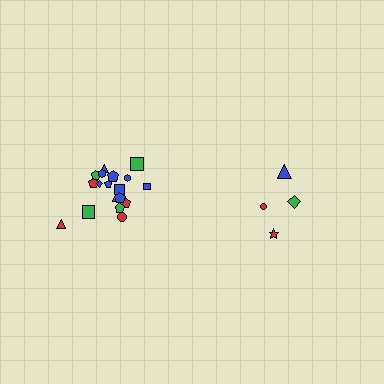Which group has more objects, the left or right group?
The left group.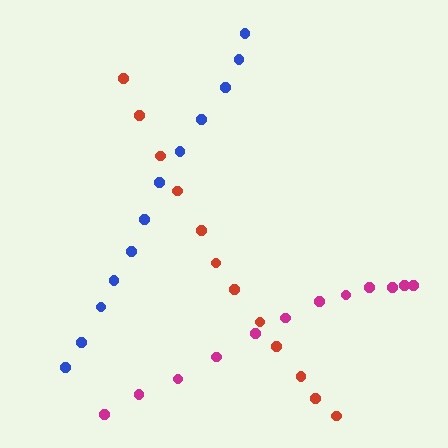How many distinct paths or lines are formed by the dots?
There are 3 distinct paths.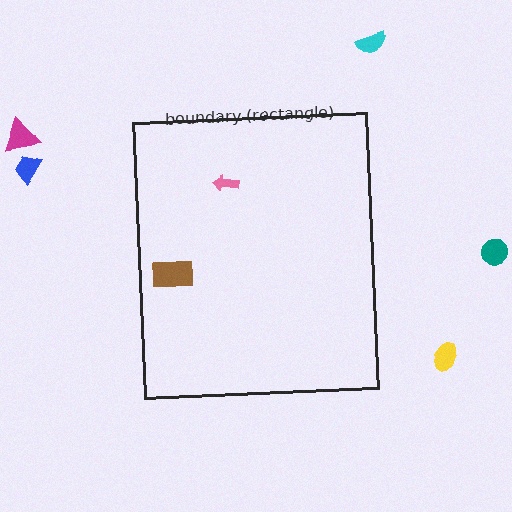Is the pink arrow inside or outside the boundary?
Inside.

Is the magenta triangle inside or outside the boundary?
Outside.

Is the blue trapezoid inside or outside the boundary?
Outside.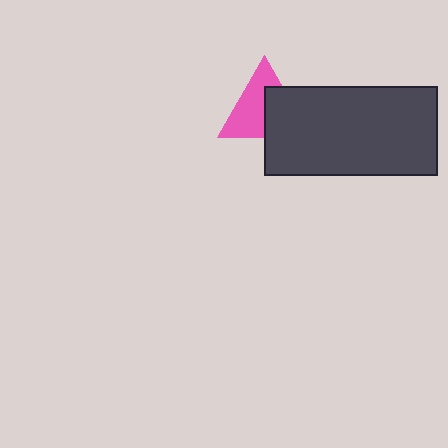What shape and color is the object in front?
The object in front is a dark gray rectangle.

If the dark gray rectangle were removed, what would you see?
You would see the complete pink triangle.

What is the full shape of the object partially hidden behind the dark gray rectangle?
The partially hidden object is a pink triangle.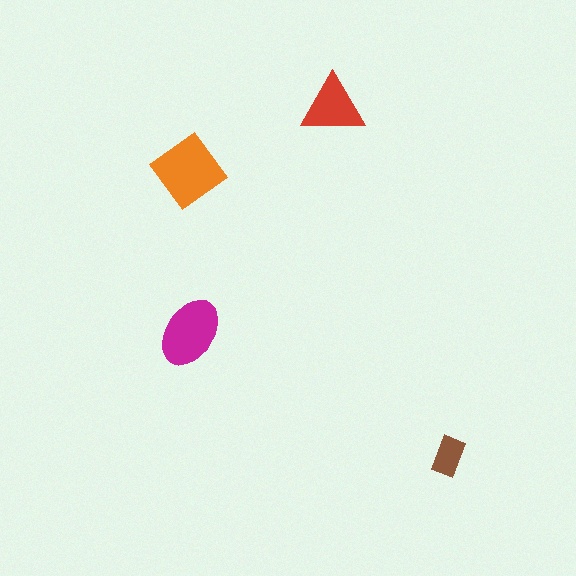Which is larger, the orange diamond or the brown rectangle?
The orange diamond.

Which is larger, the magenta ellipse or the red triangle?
The magenta ellipse.